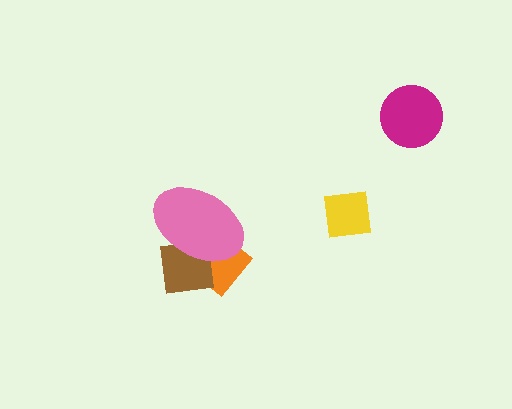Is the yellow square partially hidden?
No, no other shape covers it.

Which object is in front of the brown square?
The pink ellipse is in front of the brown square.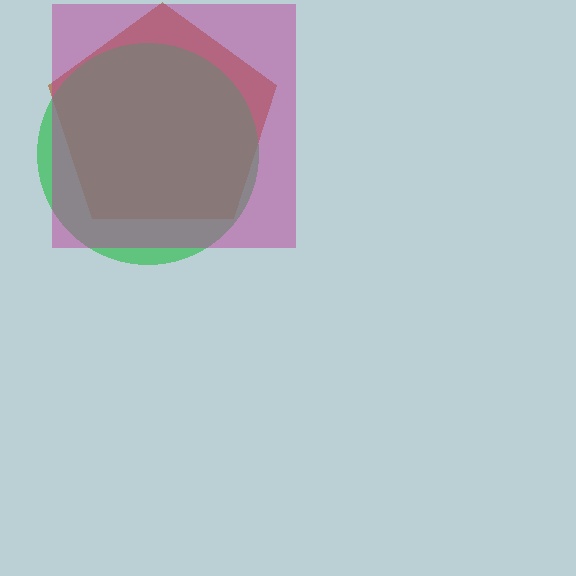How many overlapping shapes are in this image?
There are 3 overlapping shapes in the image.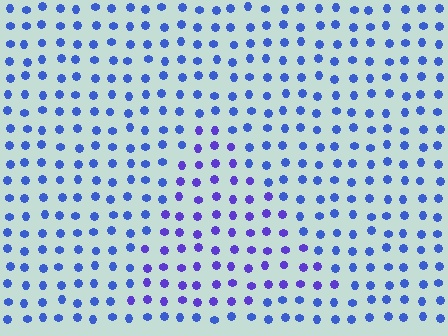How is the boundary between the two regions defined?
The boundary is defined purely by a slight shift in hue (about 29 degrees). Spacing, size, and orientation are identical on both sides.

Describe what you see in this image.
The image is filled with small blue elements in a uniform arrangement. A triangle-shaped region is visible where the elements are tinted to a slightly different hue, forming a subtle color boundary.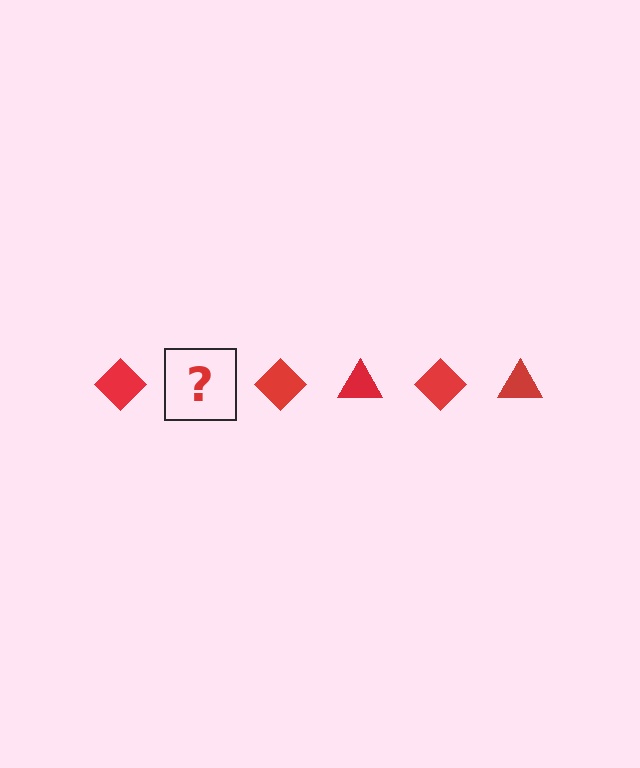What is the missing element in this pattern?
The missing element is a red triangle.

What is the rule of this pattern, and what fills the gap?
The rule is that the pattern cycles through diamond, triangle shapes in red. The gap should be filled with a red triangle.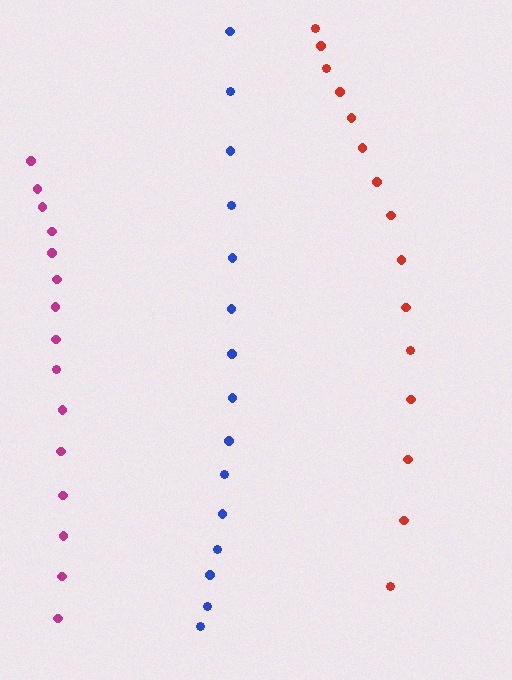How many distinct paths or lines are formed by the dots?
There are 3 distinct paths.